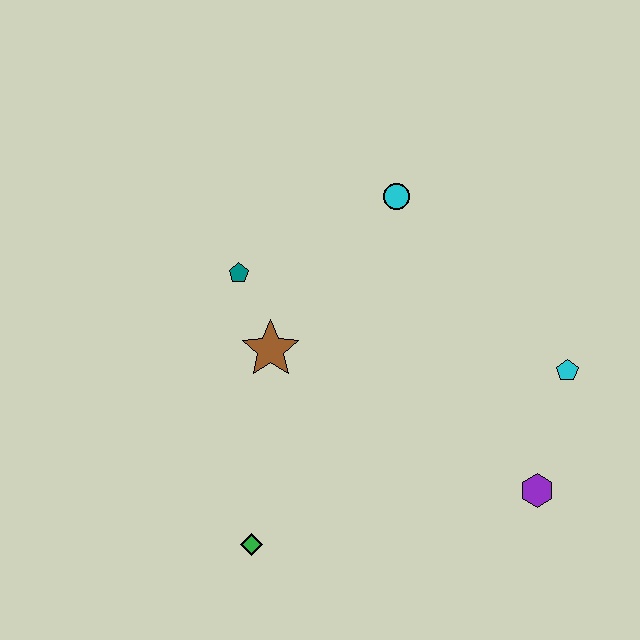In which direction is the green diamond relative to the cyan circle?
The green diamond is below the cyan circle.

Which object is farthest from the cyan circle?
The green diamond is farthest from the cyan circle.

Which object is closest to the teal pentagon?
The brown star is closest to the teal pentagon.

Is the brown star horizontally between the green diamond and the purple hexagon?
Yes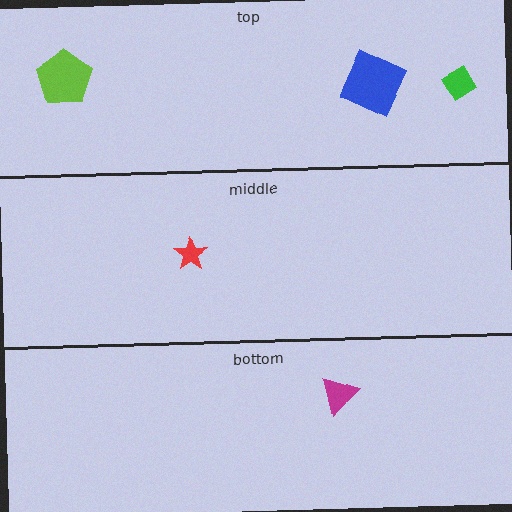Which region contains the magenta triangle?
The bottom region.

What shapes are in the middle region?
The red star.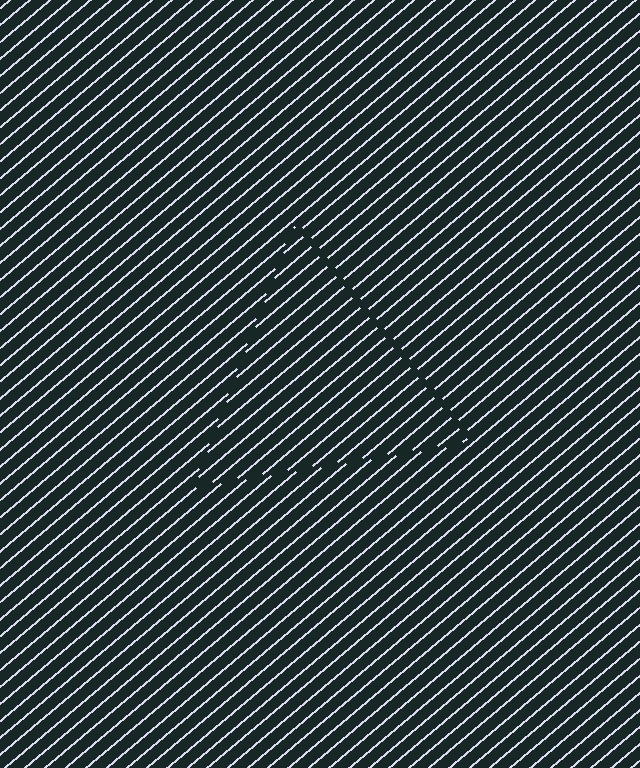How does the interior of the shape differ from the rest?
The interior of the shape contains the same grating, shifted by half a period — the contour is defined by the phase discontinuity where line-ends from the inner and outer gratings abut.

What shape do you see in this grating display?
An illusory triangle. The interior of the shape contains the same grating, shifted by half a period — the contour is defined by the phase discontinuity where line-ends from the inner and outer gratings abut.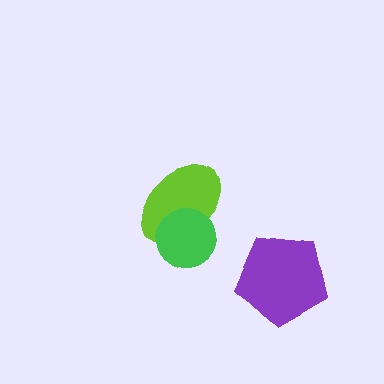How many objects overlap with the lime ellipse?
1 object overlaps with the lime ellipse.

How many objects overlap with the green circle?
1 object overlaps with the green circle.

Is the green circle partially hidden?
No, no other shape covers it.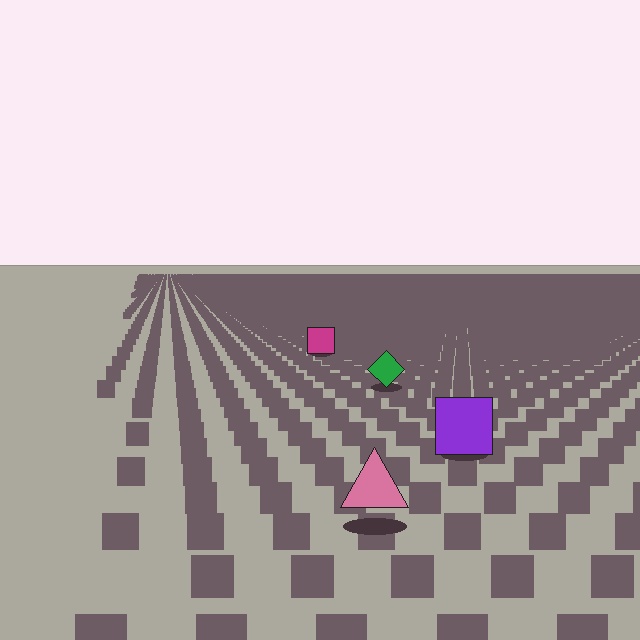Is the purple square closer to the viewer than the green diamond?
Yes. The purple square is closer — you can tell from the texture gradient: the ground texture is coarser near it.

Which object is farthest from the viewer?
The magenta square is farthest from the viewer. It appears smaller and the ground texture around it is denser.